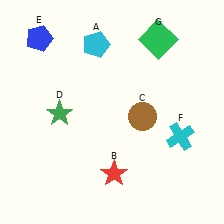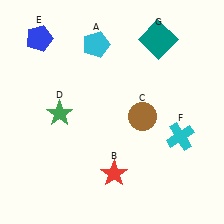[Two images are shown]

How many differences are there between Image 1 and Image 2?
There is 1 difference between the two images.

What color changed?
The square (G) changed from green in Image 1 to teal in Image 2.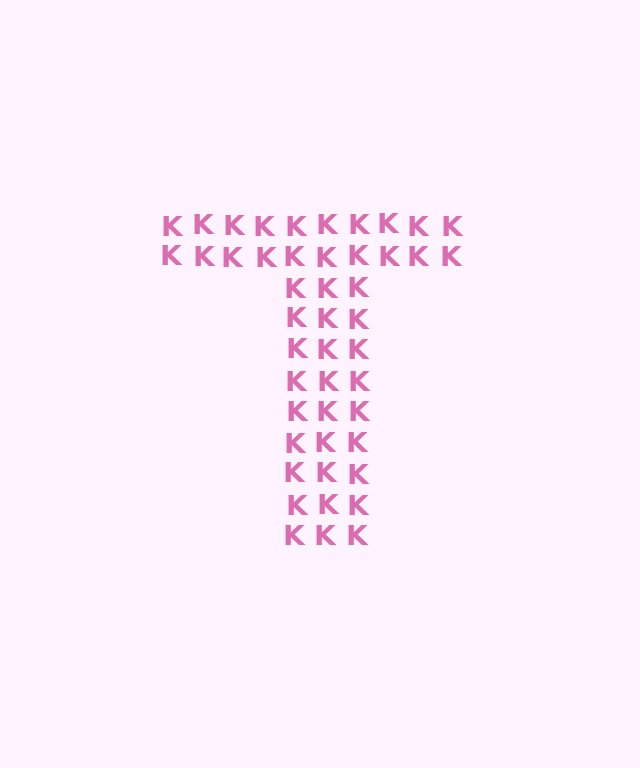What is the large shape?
The large shape is the letter T.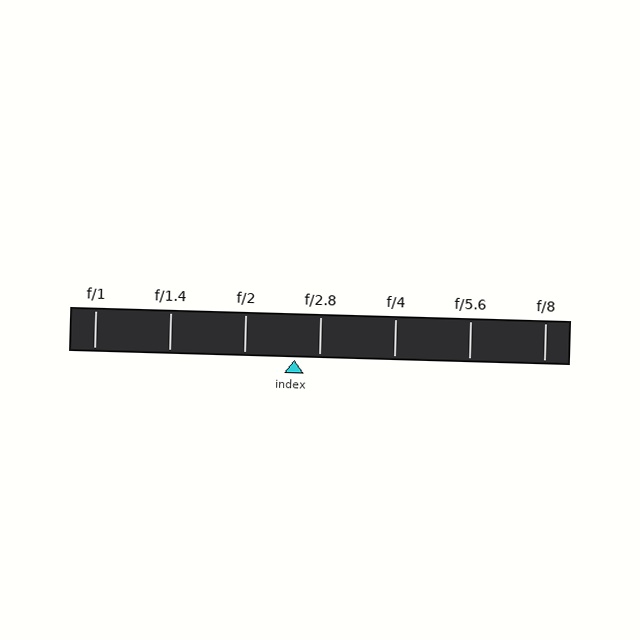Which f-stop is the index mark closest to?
The index mark is closest to f/2.8.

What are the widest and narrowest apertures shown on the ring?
The widest aperture shown is f/1 and the narrowest is f/8.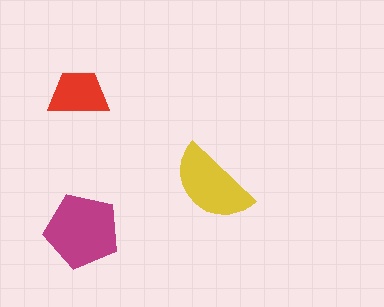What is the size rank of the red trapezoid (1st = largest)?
3rd.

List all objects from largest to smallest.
The magenta pentagon, the yellow semicircle, the red trapezoid.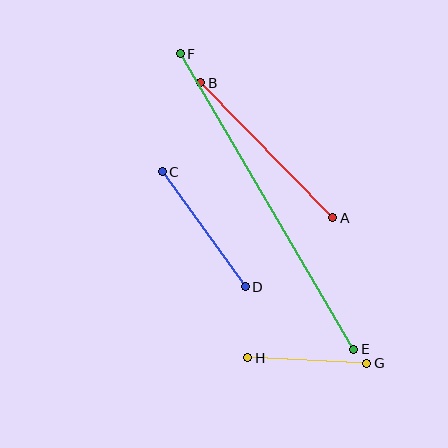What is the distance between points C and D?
The distance is approximately 142 pixels.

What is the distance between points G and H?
The distance is approximately 119 pixels.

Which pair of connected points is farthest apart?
Points E and F are farthest apart.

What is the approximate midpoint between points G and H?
The midpoint is at approximately (307, 361) pixels.